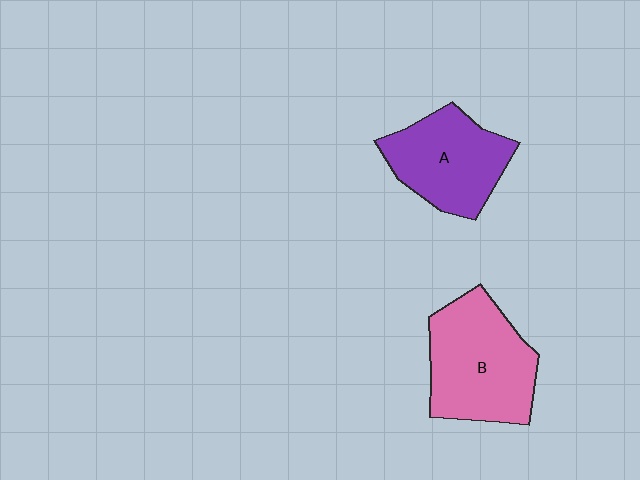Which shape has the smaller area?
Shape A (purple).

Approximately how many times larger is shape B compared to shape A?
Approximately 1.2 times.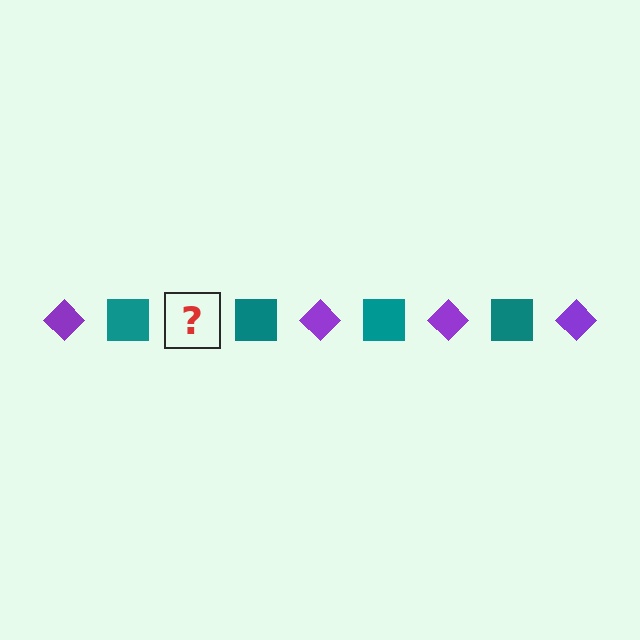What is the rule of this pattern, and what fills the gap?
The rule is that the pattern alternates between purple diamond and teal square. The gap should be filled with a purple diamond.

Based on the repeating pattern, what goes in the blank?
The blank should be a purple diamond.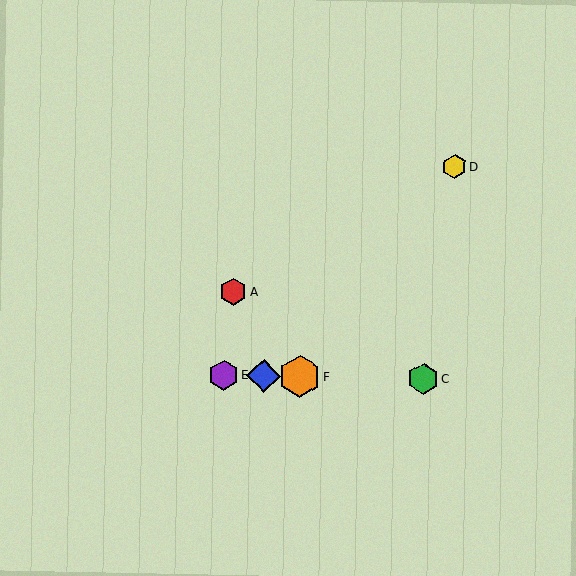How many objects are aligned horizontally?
4 objects (B, C, E, F) are aligned horizontally.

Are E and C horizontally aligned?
Yes, both are at y≈375.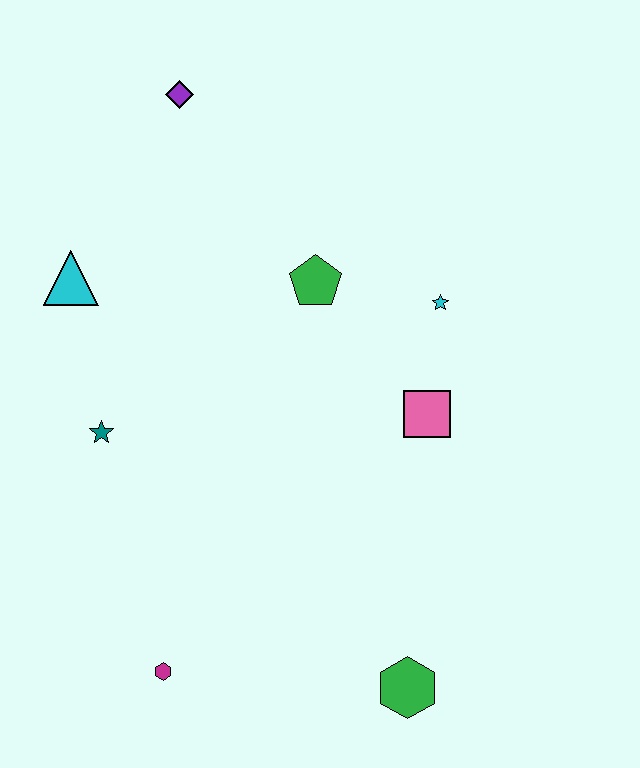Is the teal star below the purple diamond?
Yes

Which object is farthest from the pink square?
The purple diamond is farthest from the pink square.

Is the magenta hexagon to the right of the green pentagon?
No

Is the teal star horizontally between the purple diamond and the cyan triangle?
Yes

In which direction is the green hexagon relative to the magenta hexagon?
The green hexagon is to the right of the magenta hexagon.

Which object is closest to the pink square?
The cyan star is closest to the pink square.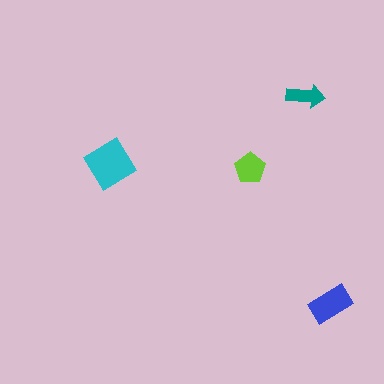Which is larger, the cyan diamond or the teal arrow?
The cyan diamond.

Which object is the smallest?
The teal arrow.